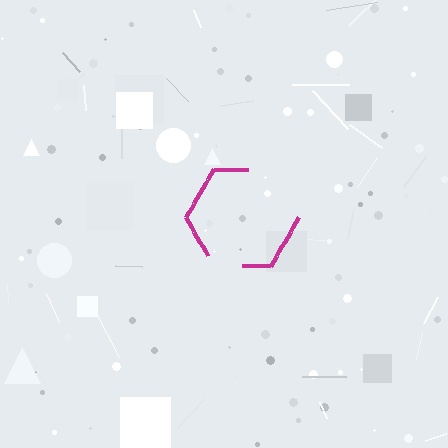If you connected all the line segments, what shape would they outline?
They would outline a hexagon.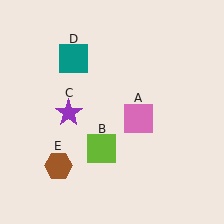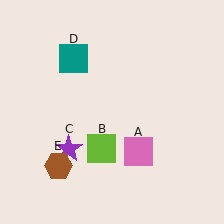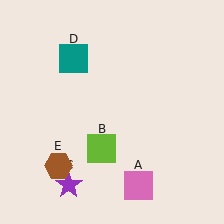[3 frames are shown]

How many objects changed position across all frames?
2 objects changed position: pink square (object A), purple star (object C).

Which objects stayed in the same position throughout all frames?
Lime square (object B) and teal square (object D) and brown hexagon (object E) remained stationary.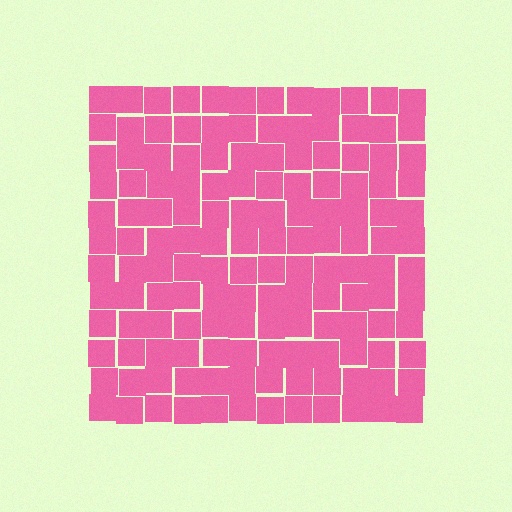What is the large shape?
The large shape is a square.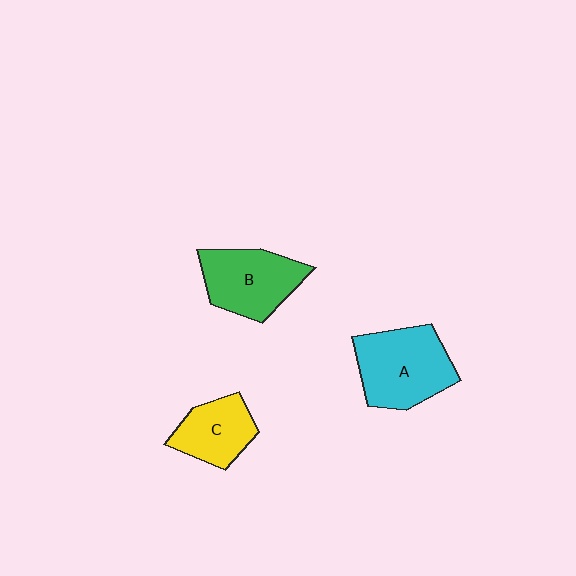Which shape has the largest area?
Shape A (cyan).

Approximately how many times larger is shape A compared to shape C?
Approximately 1.6 times.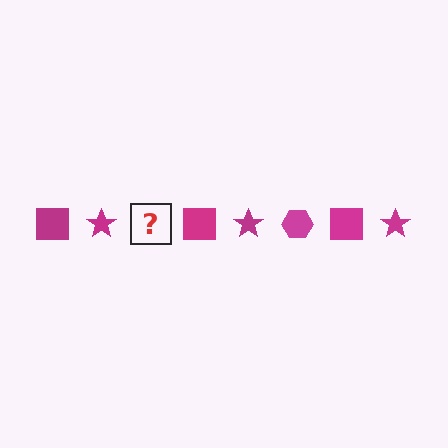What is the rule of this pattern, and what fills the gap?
The rule is that the pattern cycles through square, star, hexagon shapes in magenta. The gap should be filled with a magenta hexagon.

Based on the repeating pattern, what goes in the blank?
The blank should be a magenta hexagon.